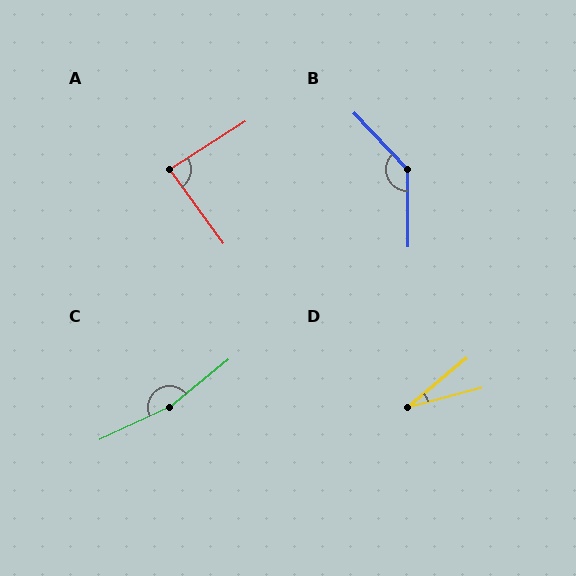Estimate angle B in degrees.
Approximately 137 degrees.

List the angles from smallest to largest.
D (25°), A (86°), B (137°), C (165°).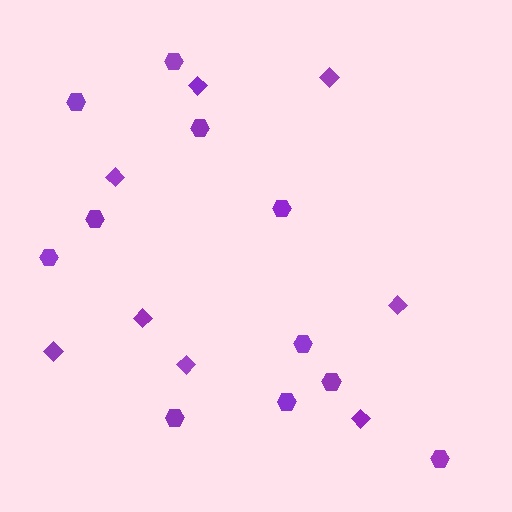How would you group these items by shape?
There are 2 groups: one group of hexagons (11) and one group of diamonds (8).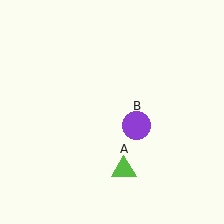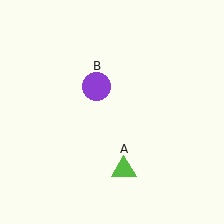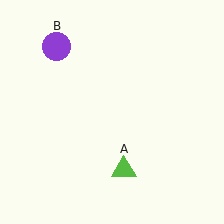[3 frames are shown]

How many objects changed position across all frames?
1 object changed position: purple circle (object B).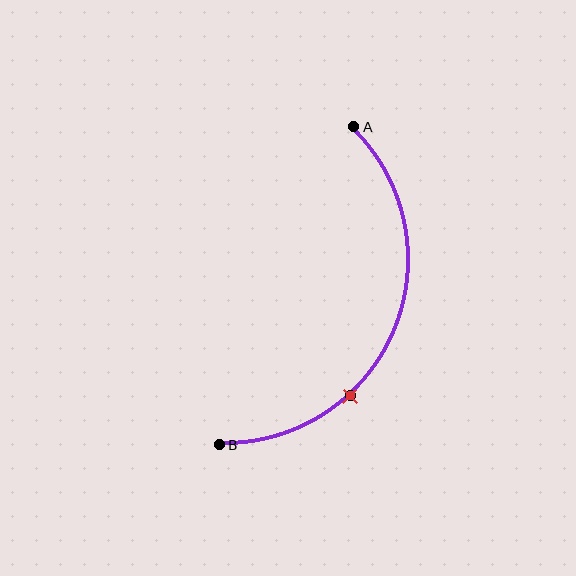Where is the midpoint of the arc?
The arc midpoint is the point on the curve farthest from the straight line joining A and B. It sits to the right of that line.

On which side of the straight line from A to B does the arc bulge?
The arc bulges to the right of the straight line connecting A and B.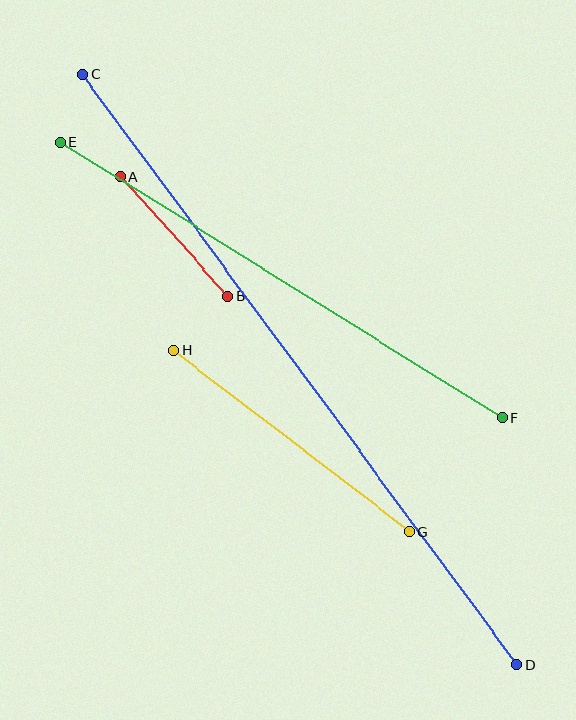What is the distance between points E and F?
The distance is approximately 521 pixels.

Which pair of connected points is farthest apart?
Points C and D are farthest apart.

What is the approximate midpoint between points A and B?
The midpoint is at approximately (174, 236) pixels.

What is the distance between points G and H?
The distance is approximately 297 pixels.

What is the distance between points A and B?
The distance is approximately 161 pixels.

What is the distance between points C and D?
The distance is approximately 734 pixels.